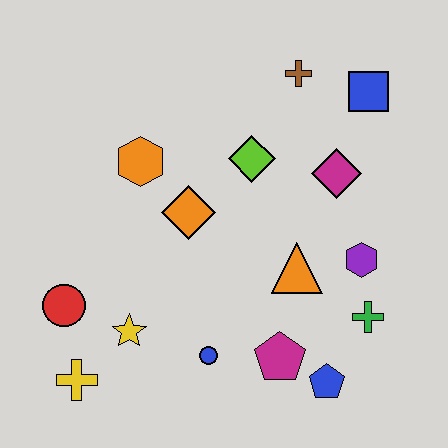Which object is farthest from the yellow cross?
The blue square is farthest from the yellow cross.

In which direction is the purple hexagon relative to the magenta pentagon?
The purple hexagon is above the magenta pentagon.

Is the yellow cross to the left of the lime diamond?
Yes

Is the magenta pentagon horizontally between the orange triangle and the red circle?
Yes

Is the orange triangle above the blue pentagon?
Yes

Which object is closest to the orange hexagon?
The orange diamond is closest to the orange hexagon.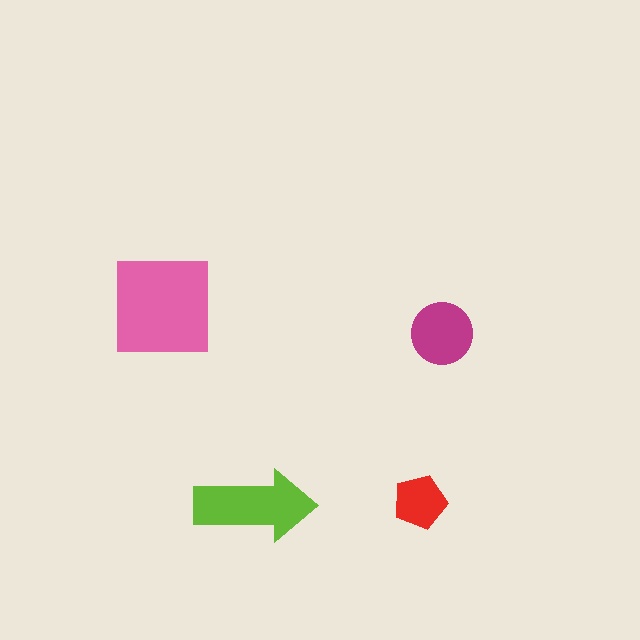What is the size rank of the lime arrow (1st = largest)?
2nd.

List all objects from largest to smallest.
The pink square, the lime arrow, the magenta circle, the red pentagon.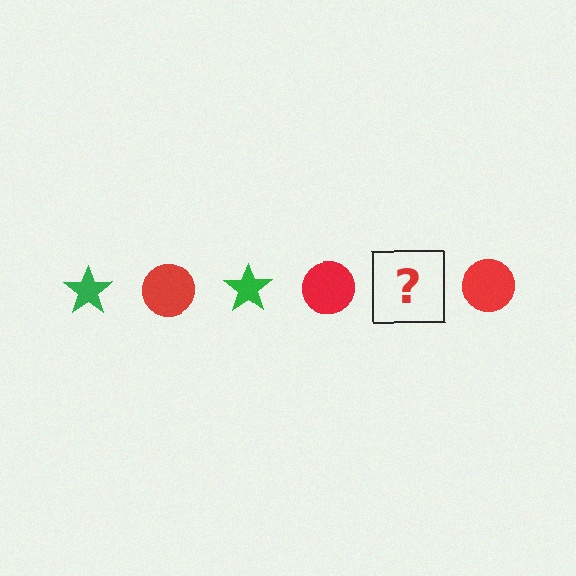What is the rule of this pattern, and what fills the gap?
The rule is that the pattern alternates between green star and red circle. The gap should be filled with a green star.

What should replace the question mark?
The question mark should be replaced with a green star.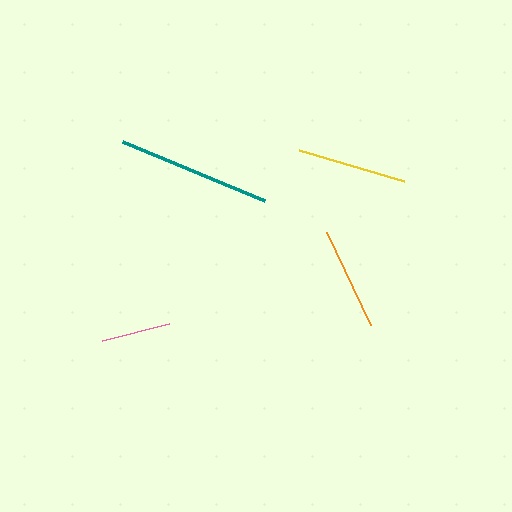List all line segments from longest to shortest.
From longest to shortest: teal, yellow, orange, pink.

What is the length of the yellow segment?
The yellow segment is approximately 109 pixels long.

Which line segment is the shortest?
The pink line is the shortest at approximately 70 pixels.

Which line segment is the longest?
The teal line is the longest at approximately 154 pixels.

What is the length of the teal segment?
The teal segment is approximately 154 pixels long.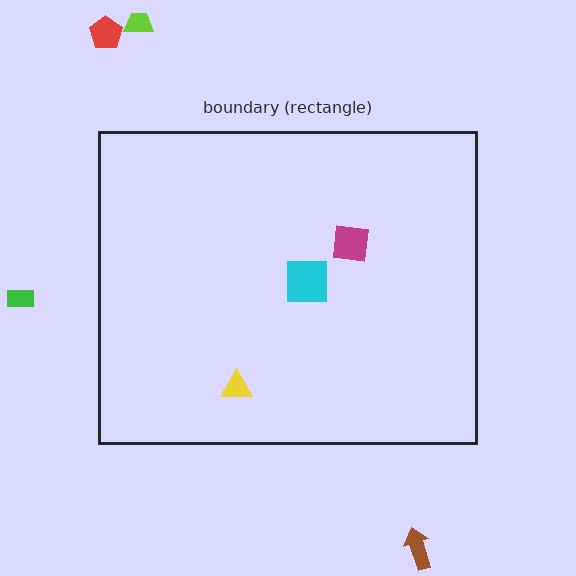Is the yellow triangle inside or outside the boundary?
Inside.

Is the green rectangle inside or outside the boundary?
Outside.